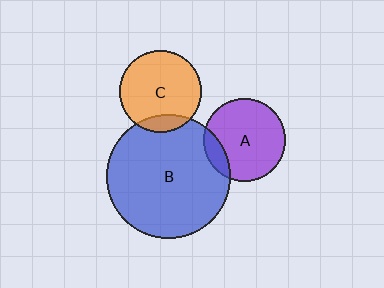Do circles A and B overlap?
Yes.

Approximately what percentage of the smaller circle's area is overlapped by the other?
Approximately 15%.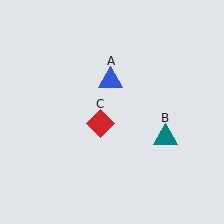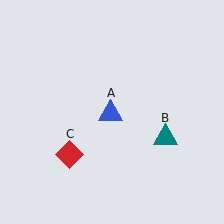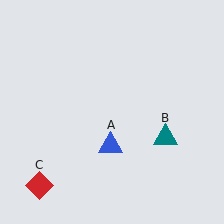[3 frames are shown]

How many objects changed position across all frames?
2 objects changed position: blue triangle (object A), red diamond (object C).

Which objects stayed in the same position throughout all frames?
Teal triangle (object B) remained stationary.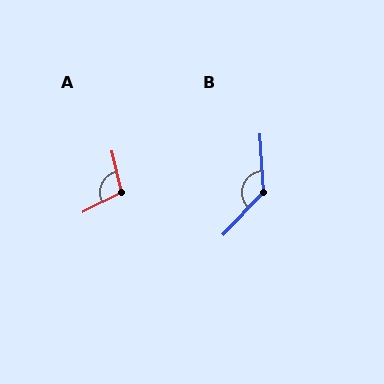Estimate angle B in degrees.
Approximately 133 degrees.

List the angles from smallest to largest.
A (105°), B (133°).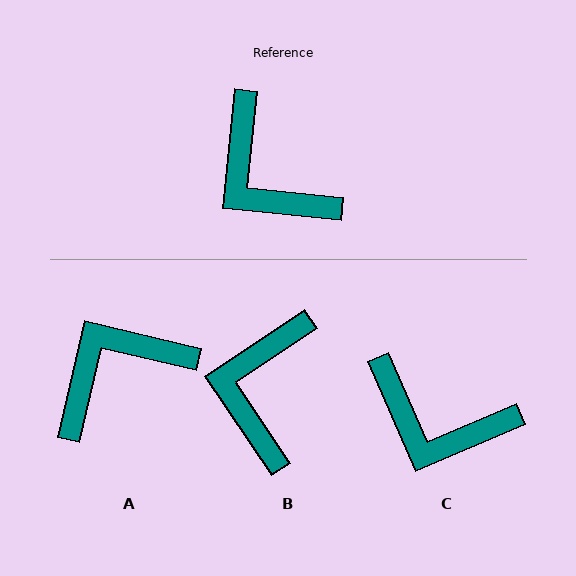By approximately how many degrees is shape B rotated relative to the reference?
Approximately 50 degrees clockwise.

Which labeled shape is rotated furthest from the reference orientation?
A, about 97 degrees away.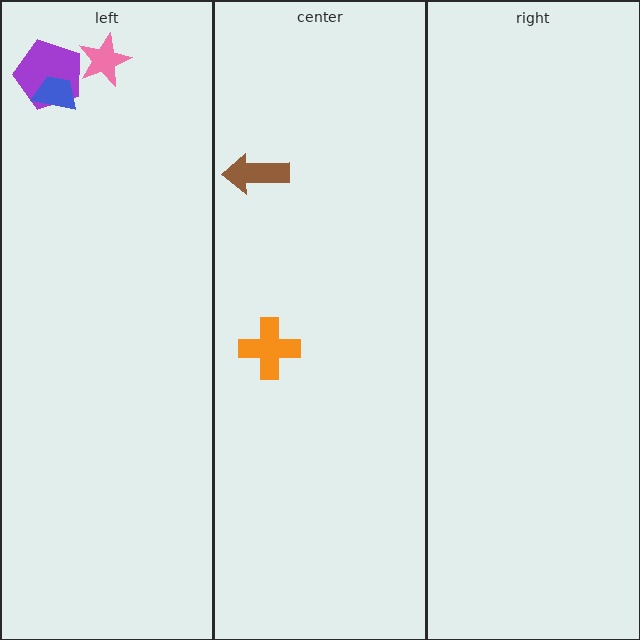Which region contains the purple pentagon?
The left region.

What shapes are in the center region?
The brown arrow, the orange cross.